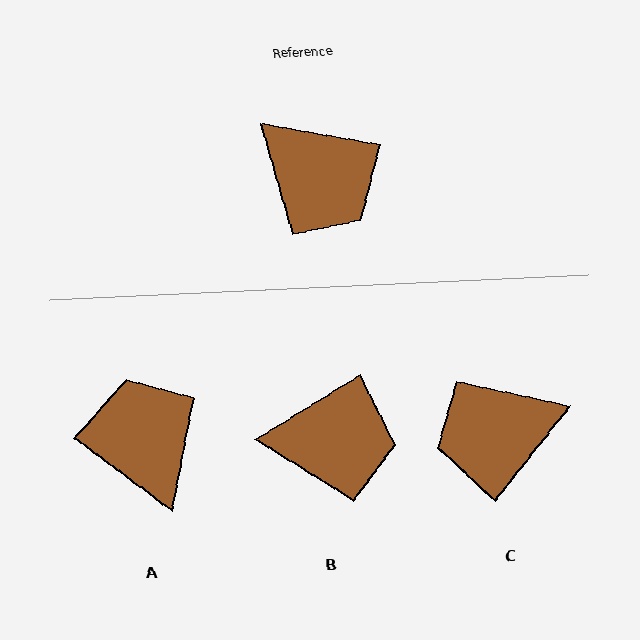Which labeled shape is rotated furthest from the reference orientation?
A, about 153 degrees away.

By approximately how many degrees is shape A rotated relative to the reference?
Approximately 153 degrees counter-clockwise.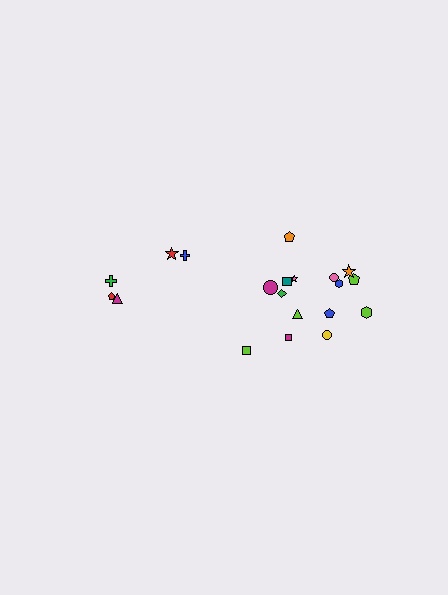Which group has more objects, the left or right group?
The right group.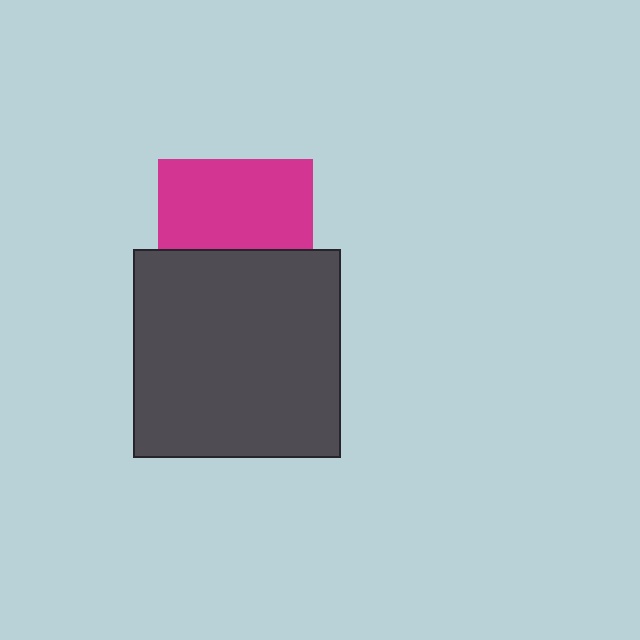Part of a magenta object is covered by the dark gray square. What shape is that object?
It is a square.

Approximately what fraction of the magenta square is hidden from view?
Roughly 42% of the magenta square is hidden behind the dark gray square.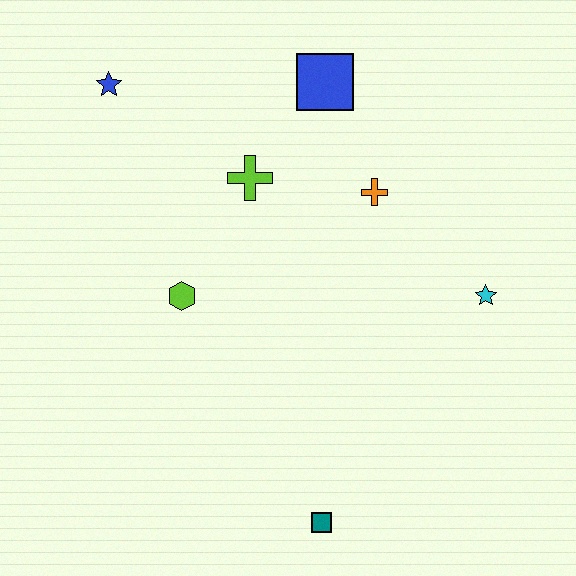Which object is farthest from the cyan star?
The blue star is farthest from the cyan star.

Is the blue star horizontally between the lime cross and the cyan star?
No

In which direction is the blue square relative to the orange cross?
The blue square is above the orange cross.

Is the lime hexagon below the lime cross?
Yes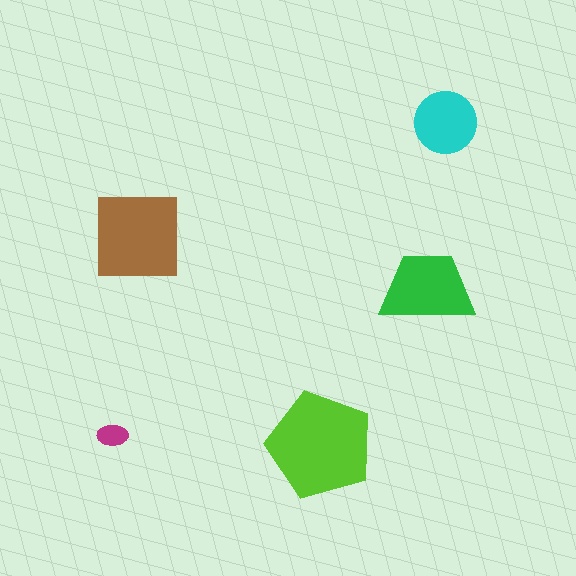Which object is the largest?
The lime pentagon.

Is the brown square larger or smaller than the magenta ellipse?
Larger.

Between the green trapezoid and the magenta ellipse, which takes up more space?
The green trapezoid.